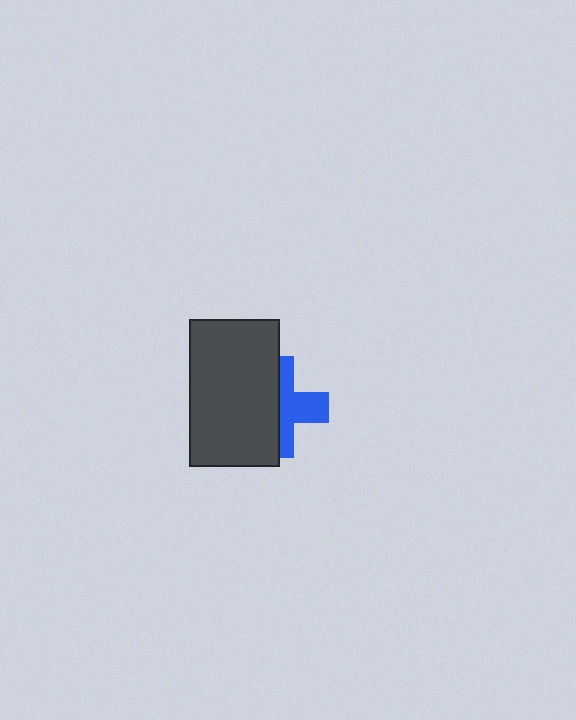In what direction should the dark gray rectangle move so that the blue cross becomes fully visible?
The dark gray rectangle should move left. That is the shortest direction to clear the overlap and leave the blue cross fully visible.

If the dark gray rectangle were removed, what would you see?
You would see the complete blue cross.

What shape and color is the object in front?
The object in front is a dark gray rectangle.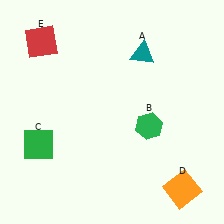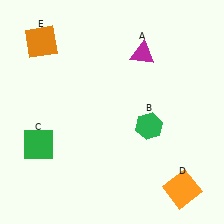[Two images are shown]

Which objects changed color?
A changed from teal to magenta. E changed from red to orange.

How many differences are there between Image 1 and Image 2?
There are 2 differences between the two images.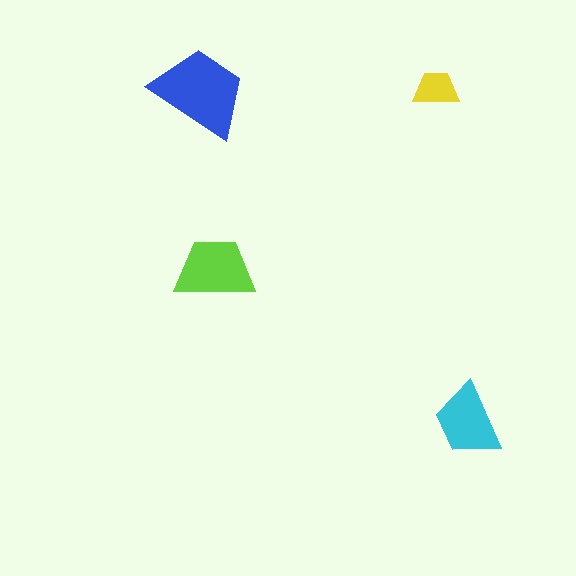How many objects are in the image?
There are 4 objects in the image.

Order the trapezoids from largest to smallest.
the blue one, the lime one, the cyan one, the yellow one.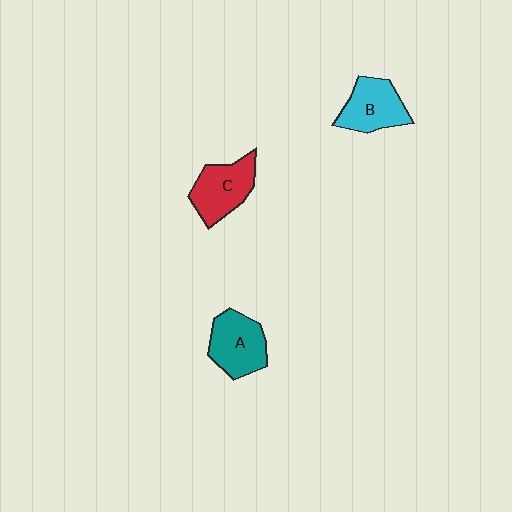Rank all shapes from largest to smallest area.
From largest to smallest: A (teal), C (red), B (cyan).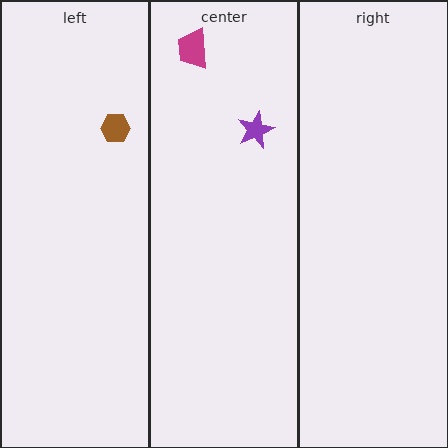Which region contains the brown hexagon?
The left region.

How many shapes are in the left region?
1.